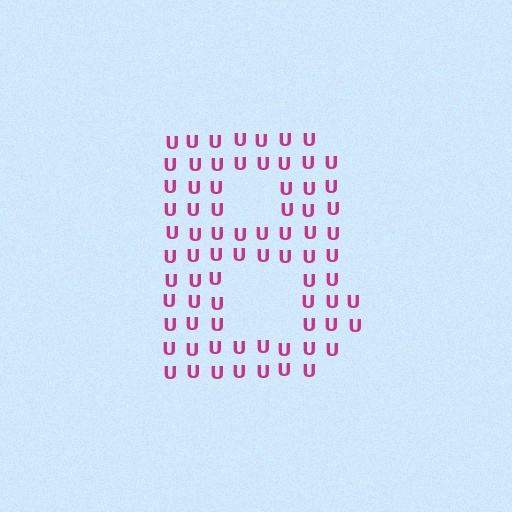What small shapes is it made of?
It is made of small letter U's.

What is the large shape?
The large shape is the letter B.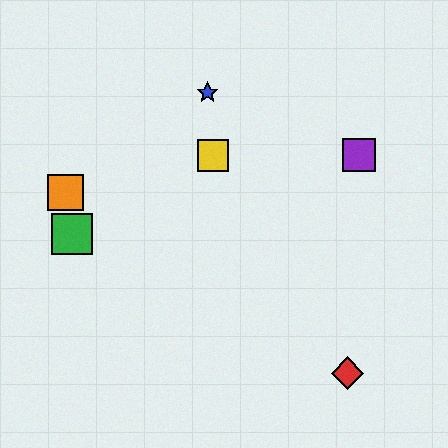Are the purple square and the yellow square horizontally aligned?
Yes, both are at y≈155.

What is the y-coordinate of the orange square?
The orange square is at y≈192.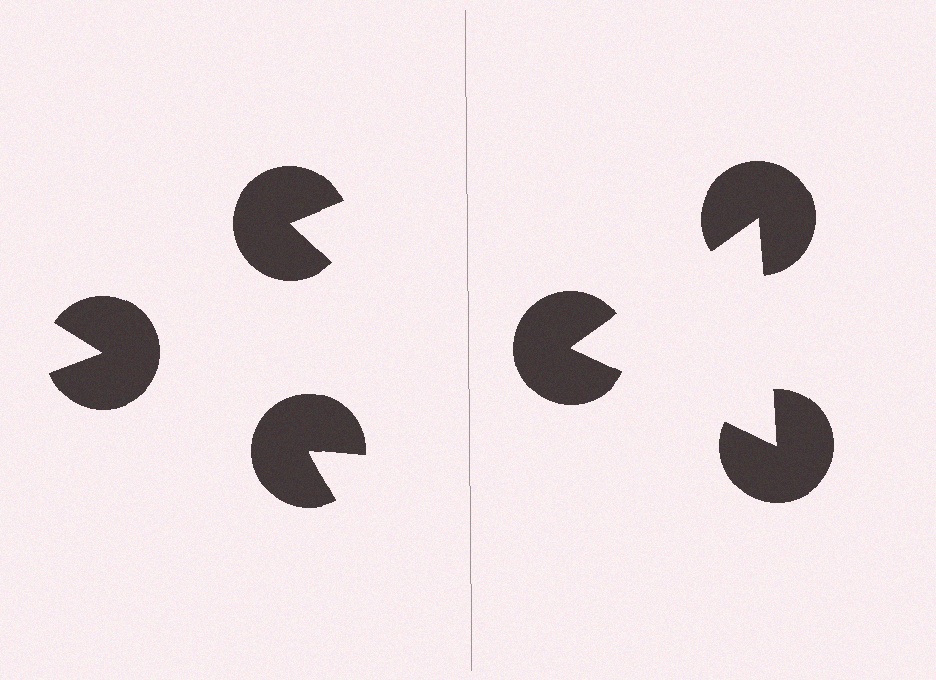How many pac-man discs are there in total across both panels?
6 — 3 on each side.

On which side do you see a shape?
An illusory triangle appears on the right side. On the left side the wedge cuts are rotated, so no coherent shape forms.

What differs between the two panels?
The pac-man discs are positioned identically on both sides; only the wedge orientations differ. On the right they align to a triangle; on the left they are misaligned.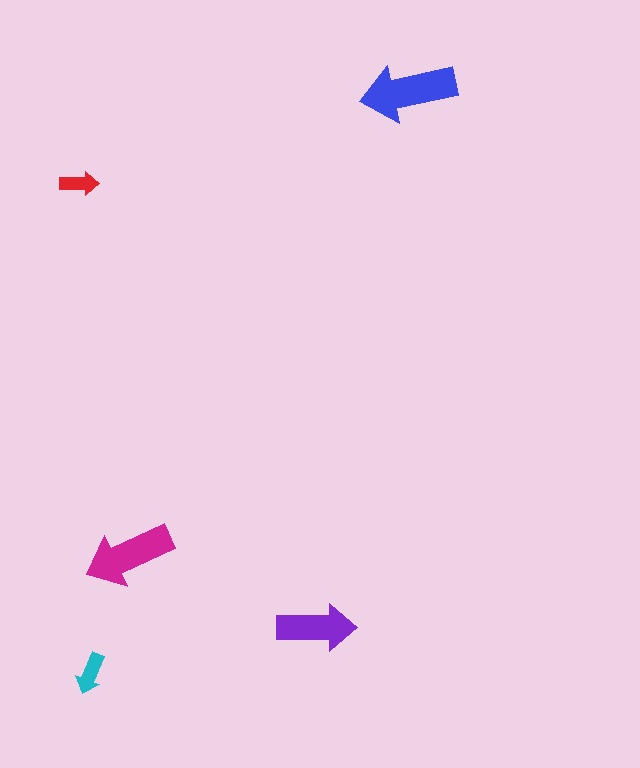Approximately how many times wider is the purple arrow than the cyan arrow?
About 2 times wider.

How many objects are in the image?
There are 5 objects in the image.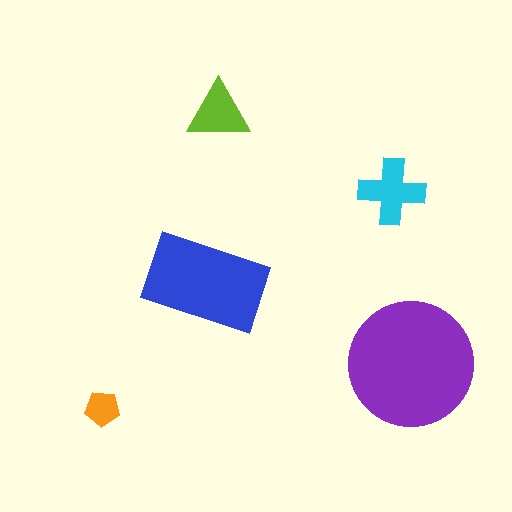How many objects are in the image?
There are 5 objects in the image.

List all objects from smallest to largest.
The orange pentagon, the lime triangle, the cyan cross, the blue rectangle, the purple circle.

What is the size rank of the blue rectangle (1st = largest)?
2nd.